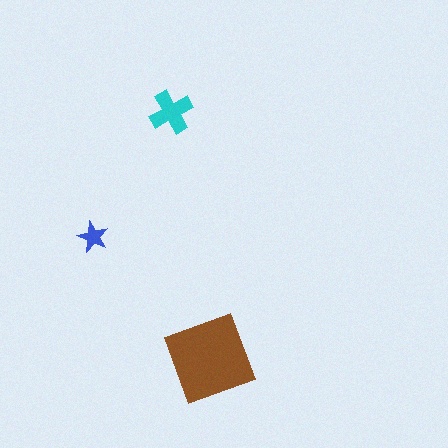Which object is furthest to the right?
The brown square is rightmost.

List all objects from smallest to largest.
The blue star, the cyan cross, the brown square.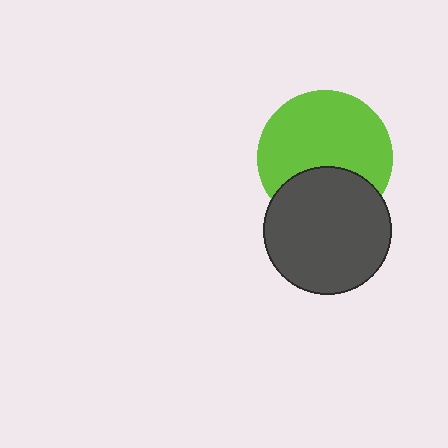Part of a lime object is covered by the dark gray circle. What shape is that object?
It is a circle.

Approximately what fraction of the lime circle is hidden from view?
Roughly 32% of the lime circle is hidden behind the dark gray circle.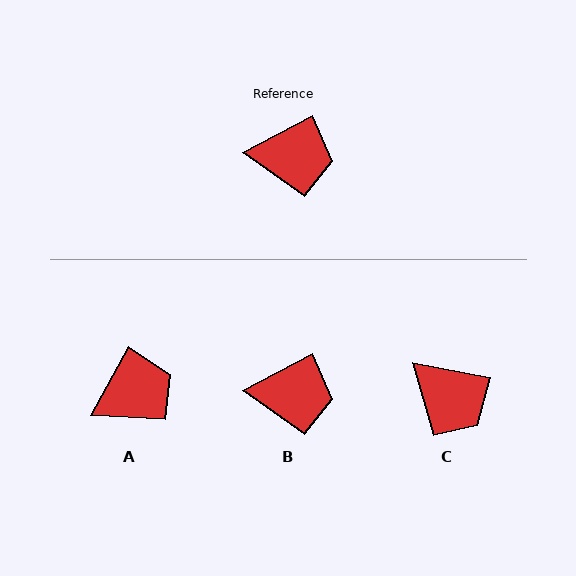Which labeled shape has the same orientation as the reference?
B.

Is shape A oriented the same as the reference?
No, it is off by about 32 degrees.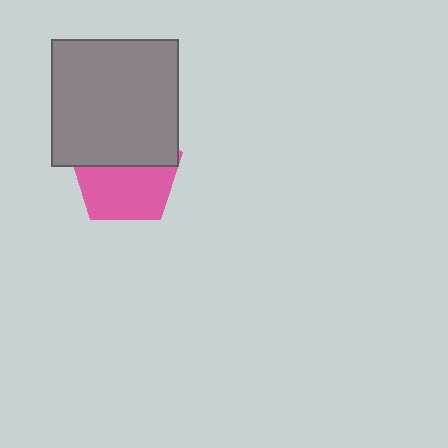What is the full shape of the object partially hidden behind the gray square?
The partially hidden object is a pink pentagon.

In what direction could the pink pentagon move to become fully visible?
The pink pentagon could move down. That would shift it out from behind the gray square entirely.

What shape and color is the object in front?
The object in front is a gray square.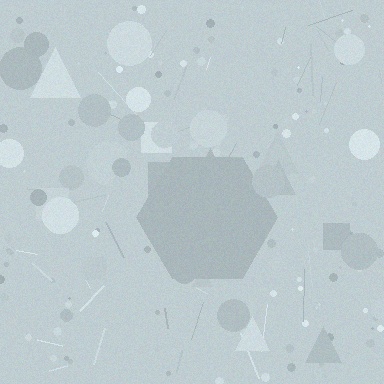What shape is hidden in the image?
A hexagon is hidden in the image.